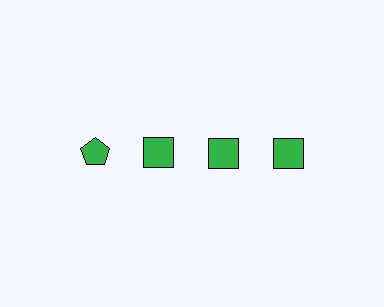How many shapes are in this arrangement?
There are 4 shapes arranged in a grid pattern.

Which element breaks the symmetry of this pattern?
The green pentagon in the top row, leftmost column breaks the symmetry. All other shapes are green squares.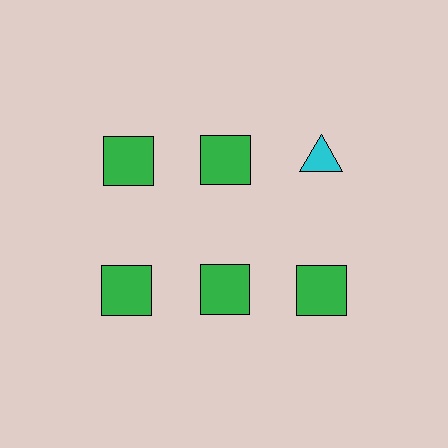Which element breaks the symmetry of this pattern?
The cyan triangle in the top row, center column breaks the symmetry. All other shapes are green squares.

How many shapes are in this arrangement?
There are 6 shapes arranged in a grid pattern.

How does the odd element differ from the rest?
It differs in both color (cyan instead of green) and shape (triangle instead of square).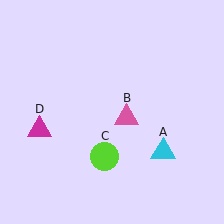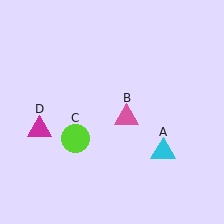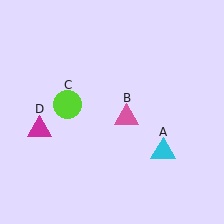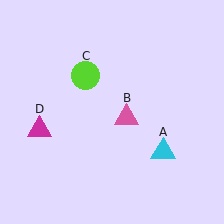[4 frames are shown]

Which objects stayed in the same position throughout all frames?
Cyan triangle (object A) and pink triangle (object B) and magenta triangle (object D) remained stationary.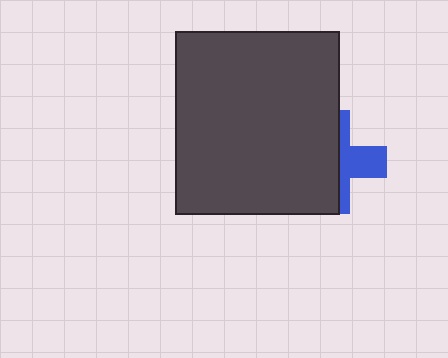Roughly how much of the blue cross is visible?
A small part of it is visible (roughly 40%).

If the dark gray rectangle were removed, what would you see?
You would see the complete blue cross.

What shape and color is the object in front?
The object in front is a dark gray rectangle.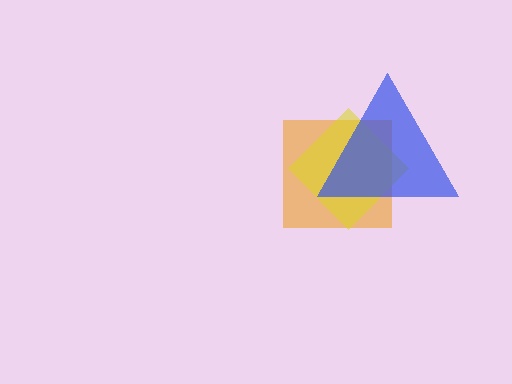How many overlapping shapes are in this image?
There are 3 overlapping shapes in the image.